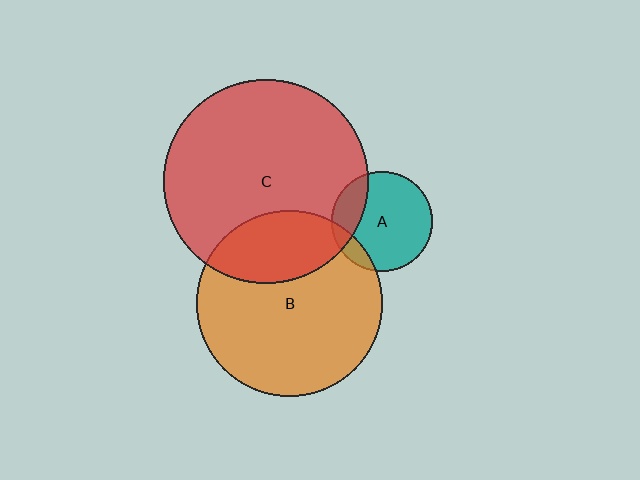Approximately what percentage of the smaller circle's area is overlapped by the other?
Approximately 20%.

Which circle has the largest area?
Circle C (red).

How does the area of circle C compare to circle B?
Approximately 1.2 times.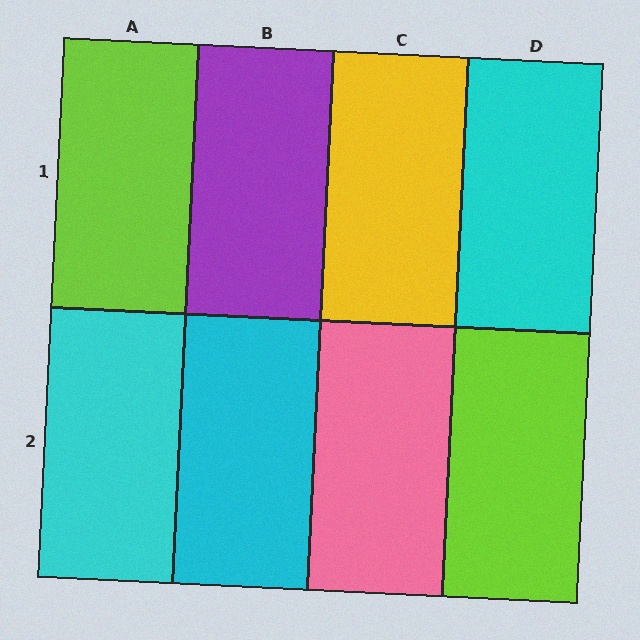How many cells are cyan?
3 cells are cyan.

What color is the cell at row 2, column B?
Cyan.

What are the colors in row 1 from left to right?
Lime, purple, yellow, cyan.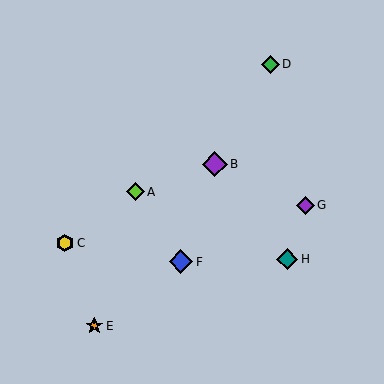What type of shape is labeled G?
Shape G is a purple diamond.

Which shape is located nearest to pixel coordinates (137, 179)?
The lime diamond (labeled A) at (135, 192) is nearest to that location.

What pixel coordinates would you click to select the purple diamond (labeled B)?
Click at (215, 164) to select the purple diamond B.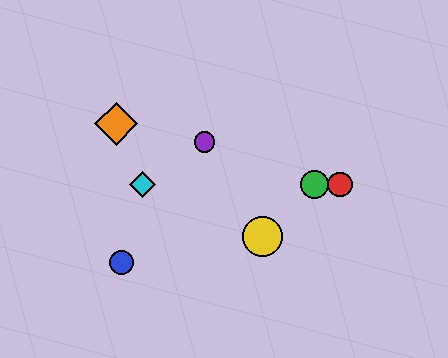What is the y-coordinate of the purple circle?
The purple circle is at y≈142.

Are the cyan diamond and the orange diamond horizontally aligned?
No, the cyan diamond is at y≈185 and the orange diamond is at y≈124.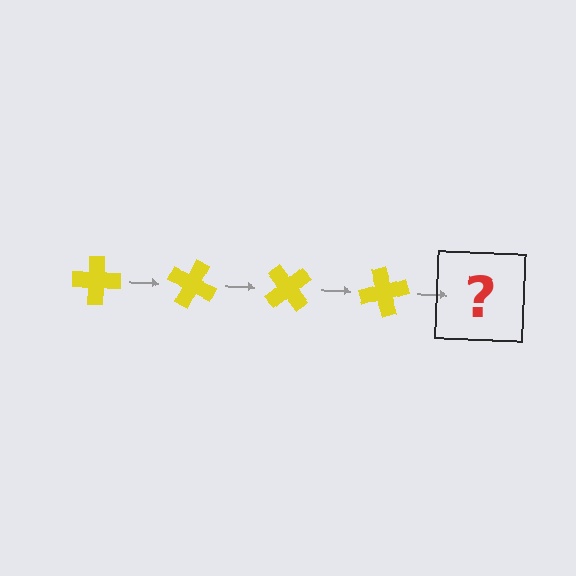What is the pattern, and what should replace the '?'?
The pattern is that the cross rotates 25 degrees each step. The '?' should be a yellow cross rotated 100 degrees.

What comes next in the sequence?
The next element should be a yellow cross rotated 100 degrees.